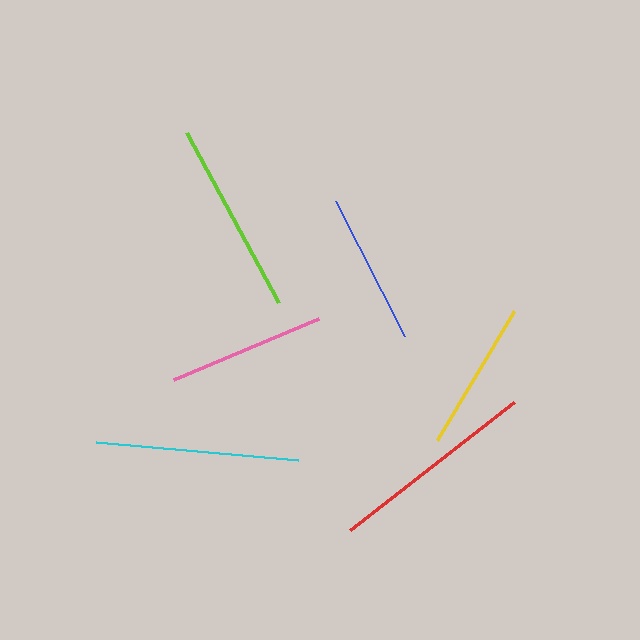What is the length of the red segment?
The red segment is approximately 208 pixels long.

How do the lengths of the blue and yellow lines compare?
The blue and yellow lines are approximately the same length.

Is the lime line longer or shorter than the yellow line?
The lime line is longer than the yellow line.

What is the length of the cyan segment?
The cyan segment is approximately 203 pixels long.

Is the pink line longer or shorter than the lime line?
The lime line is longer than the pink line.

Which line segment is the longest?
The red line is the longest at approximately 208 pixels.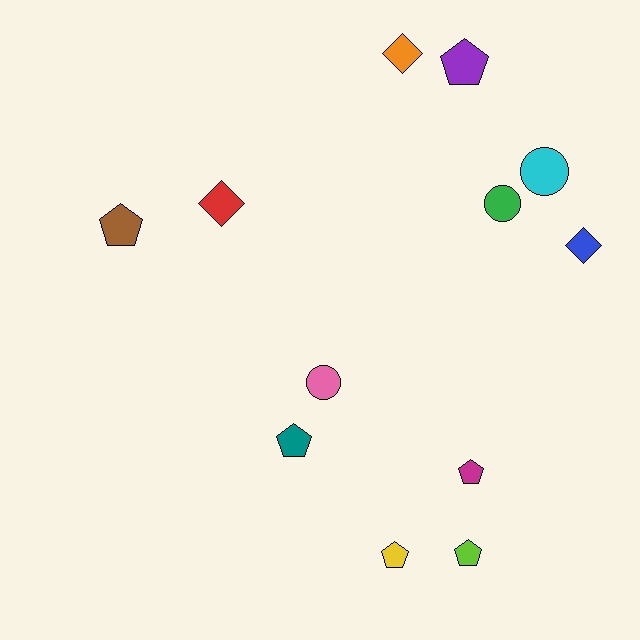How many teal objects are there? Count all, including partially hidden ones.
There is 1 teal object.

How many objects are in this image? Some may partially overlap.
There are 12 objects.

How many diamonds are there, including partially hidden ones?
There are 3 diamonds.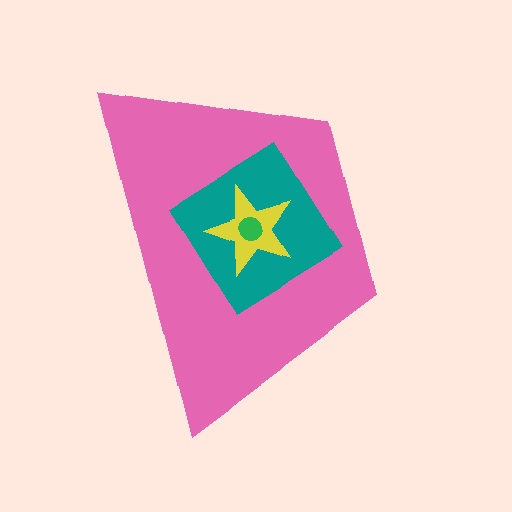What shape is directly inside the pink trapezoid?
The teal diamond.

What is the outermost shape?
The pink trapezoid.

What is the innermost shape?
The green circle.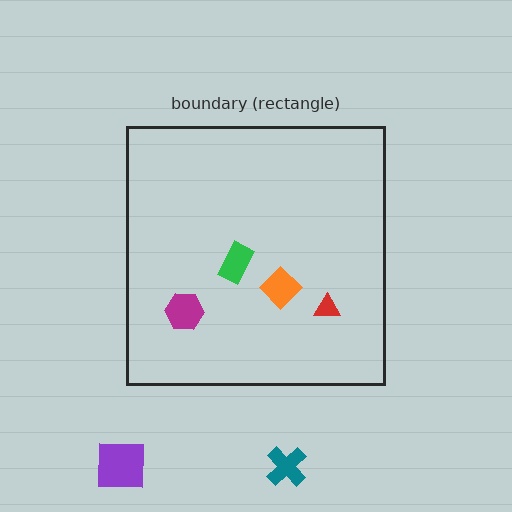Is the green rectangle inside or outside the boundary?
Inside.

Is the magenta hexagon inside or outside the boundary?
Inside.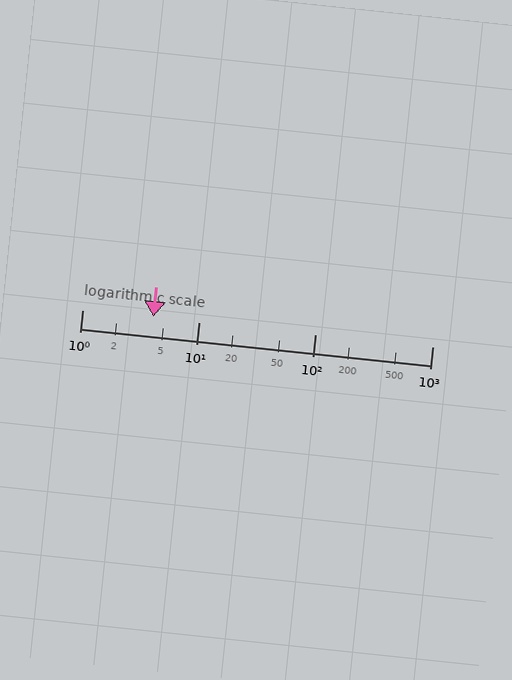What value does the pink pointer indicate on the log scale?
The pointer indicates approximately 4.1.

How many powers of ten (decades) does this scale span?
The scale spans 3 decades, from 1 to 1000.